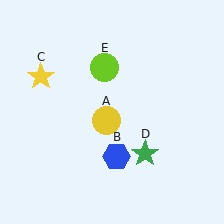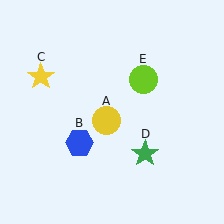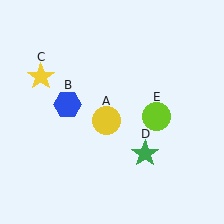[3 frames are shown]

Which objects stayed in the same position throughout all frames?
Yellow circle (object A) and yellow star (object C) and green star (object D) remained stationary.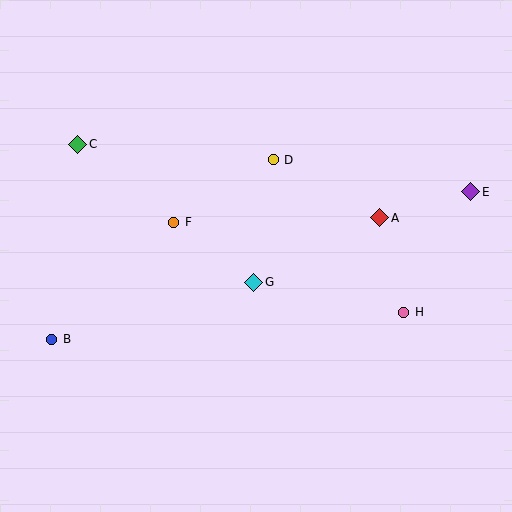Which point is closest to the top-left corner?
Point C is closest to the top-left corner.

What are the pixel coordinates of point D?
Point D is at (273, 160).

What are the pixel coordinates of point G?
Point G is at (254, 282).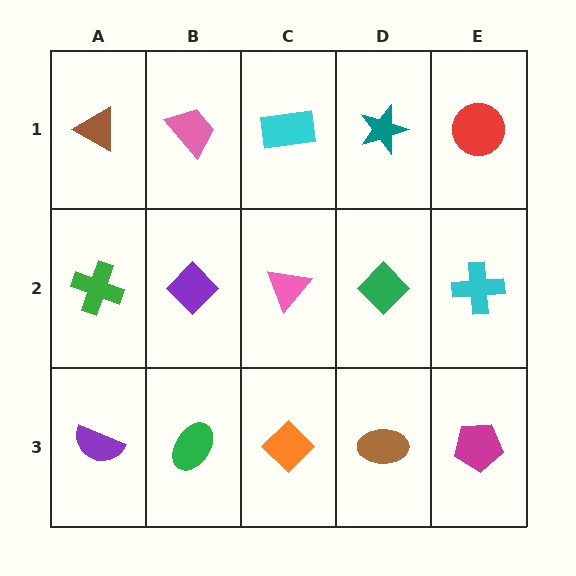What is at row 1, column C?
A cyan rectangle.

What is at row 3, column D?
A brown ellipse.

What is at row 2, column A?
A green cross.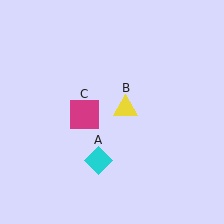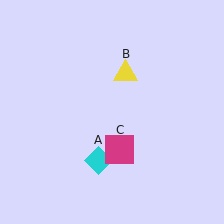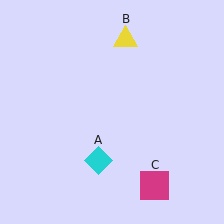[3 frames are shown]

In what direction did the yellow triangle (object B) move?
The yellow triangle (object B) moved up.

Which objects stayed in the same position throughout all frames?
Cyan diamond (object A) remained stationary.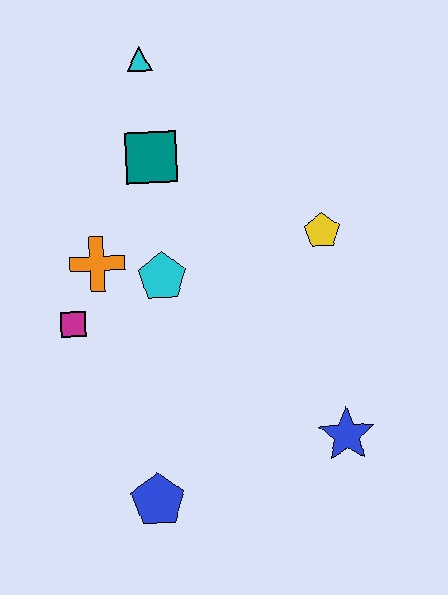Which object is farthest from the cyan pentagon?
The blue star is farthest from the cyan pentagon.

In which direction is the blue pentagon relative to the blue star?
The blue pentagon is to the left of the blue star.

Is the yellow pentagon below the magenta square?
No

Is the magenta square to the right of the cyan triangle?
No